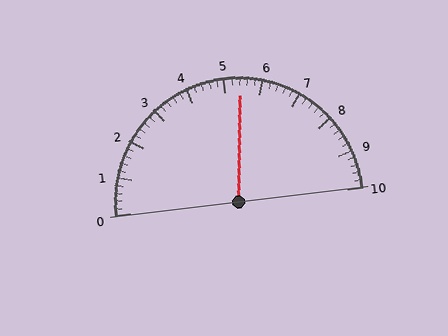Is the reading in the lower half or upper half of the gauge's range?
The reading is in the upper half of the range (0 to 10).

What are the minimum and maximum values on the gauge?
The gauge ranges from 0 to 10.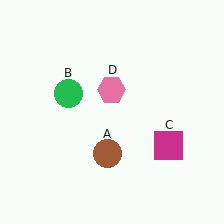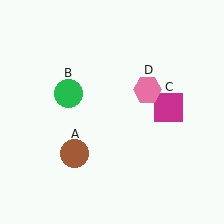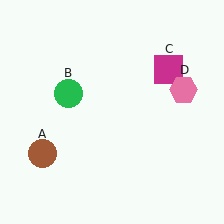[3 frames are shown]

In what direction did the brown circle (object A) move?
The brown circle (object A) moved left.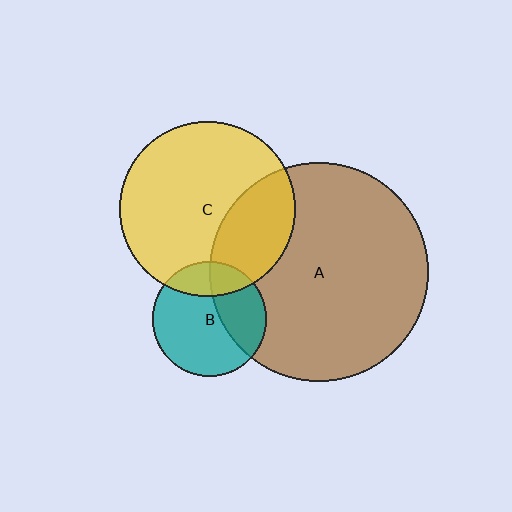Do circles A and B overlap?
Yes.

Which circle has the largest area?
Circle A (brown).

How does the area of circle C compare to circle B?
Approximately 2.3 times.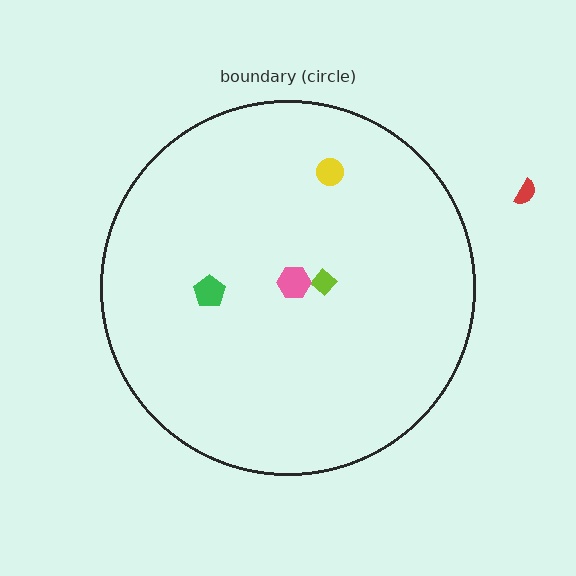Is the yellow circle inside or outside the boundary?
Inside.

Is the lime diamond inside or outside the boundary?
Inside.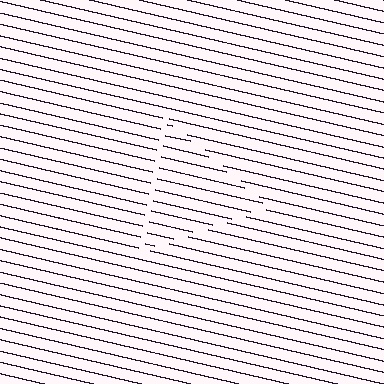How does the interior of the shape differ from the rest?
The interior of the shape contains the same grating, shifted by half a period — the contour is defined by the phase discontinuity where line-ends from the inner and outer gratings abut.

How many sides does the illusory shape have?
3 sides — the line-ends trace a triangle.